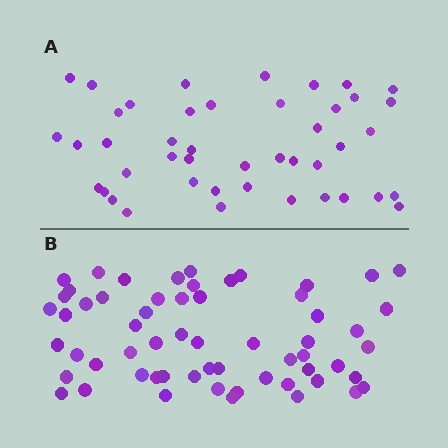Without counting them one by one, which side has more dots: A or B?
Region B (the bottom region) has more dots.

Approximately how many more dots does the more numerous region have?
Region B has approximately 15 more dots than region A.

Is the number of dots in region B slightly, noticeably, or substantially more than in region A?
Region B has noticeably more, but not dramatically so. The ratio is roughly 1.4 to 1.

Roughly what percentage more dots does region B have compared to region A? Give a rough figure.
About 35% more.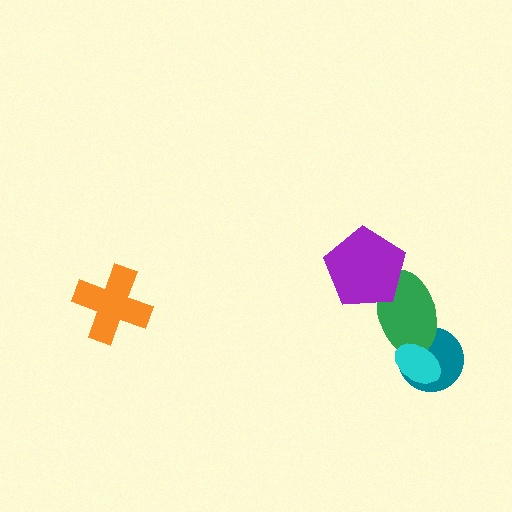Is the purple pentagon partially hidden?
No, no other shape covers it.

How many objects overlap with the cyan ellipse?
2 objects overlap with the cyan ellipse.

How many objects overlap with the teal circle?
2 objects overlap with the teal circle.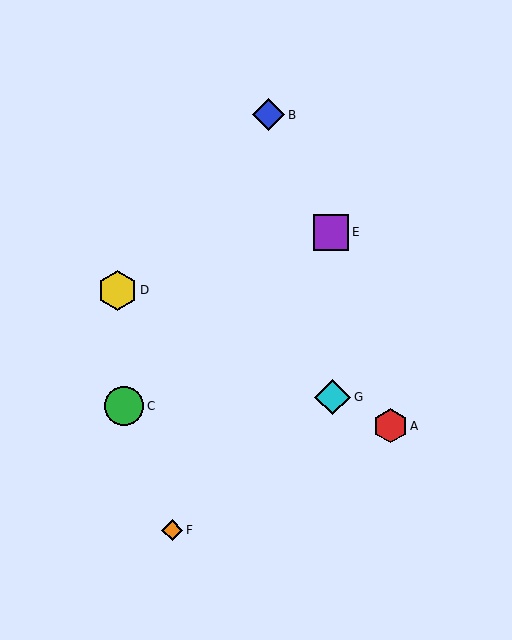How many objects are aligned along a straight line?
3 objects (A, D, G) are aligned along a straight line.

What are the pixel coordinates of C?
Object C is at (124, 406).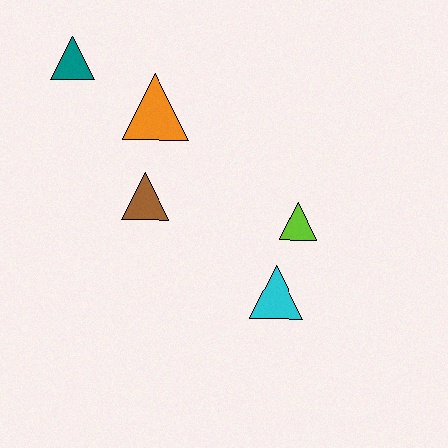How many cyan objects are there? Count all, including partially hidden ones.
There is 1 cyan object.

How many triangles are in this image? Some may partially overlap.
There are 5 triangles.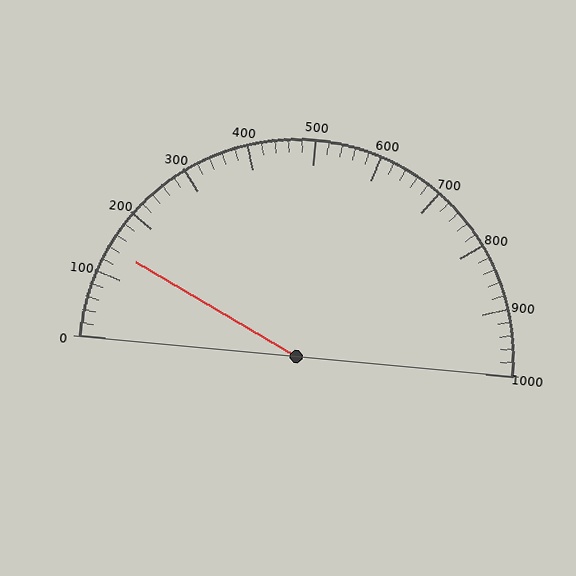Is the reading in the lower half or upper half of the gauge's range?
The reading is in the lower half of the range (0 to 1000).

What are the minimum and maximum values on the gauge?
The gauge ranges from 0 to 1000.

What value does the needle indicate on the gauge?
The needle indicates approximately 140.